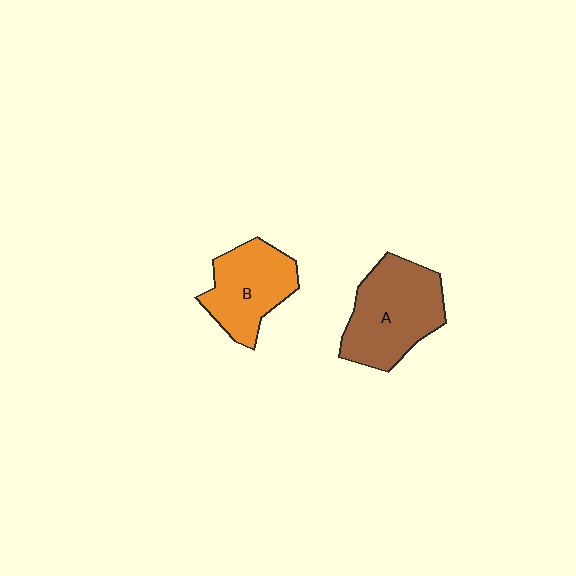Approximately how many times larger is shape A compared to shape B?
Approximately 1.3 times.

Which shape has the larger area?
Shape A (brown).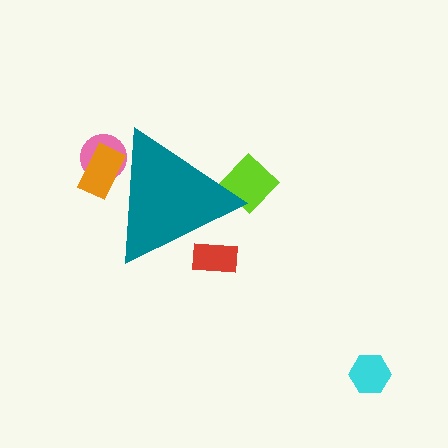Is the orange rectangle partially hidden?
Yes, the orange rectangle is partially hidden behind the teal triangle.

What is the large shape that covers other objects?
A teal triangle.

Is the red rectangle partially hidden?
Yes, the red rectangle is partially hidden behind the teal triangle.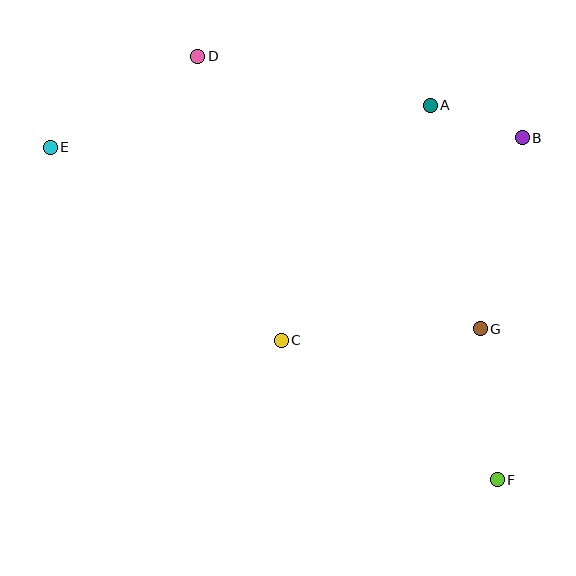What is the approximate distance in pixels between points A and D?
The distance between A and D is approximately 238 pixels.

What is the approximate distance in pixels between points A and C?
The distance between A and C is approximately 278 pixels.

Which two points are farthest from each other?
Points E and F are farthest from each other.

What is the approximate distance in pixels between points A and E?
The distance between A and E is approximately 382 pixels.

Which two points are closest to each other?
Points A and B are closest to each other.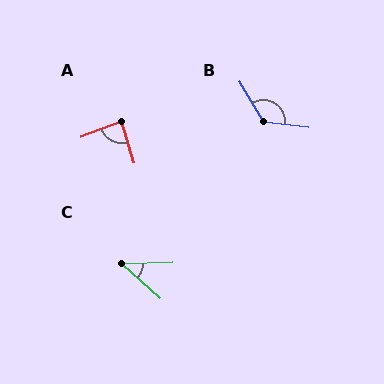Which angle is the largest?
B, at approximately 128 degrees.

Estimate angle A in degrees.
Approximately 87 degrees.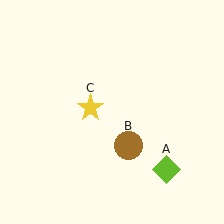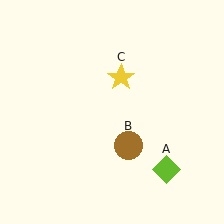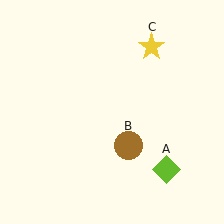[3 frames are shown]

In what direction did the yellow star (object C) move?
The yellow star (object C) moved up and to the right.